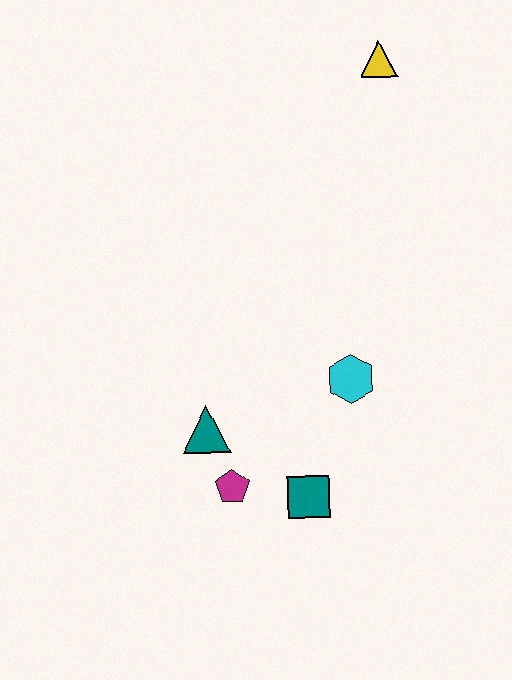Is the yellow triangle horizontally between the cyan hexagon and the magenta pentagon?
No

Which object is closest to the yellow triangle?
The cyan hexagon is closest to the yellow triangle.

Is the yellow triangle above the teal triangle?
Yes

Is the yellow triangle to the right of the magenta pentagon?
Yes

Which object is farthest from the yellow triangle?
The magenta pentagon is farthest from the yellow triangle.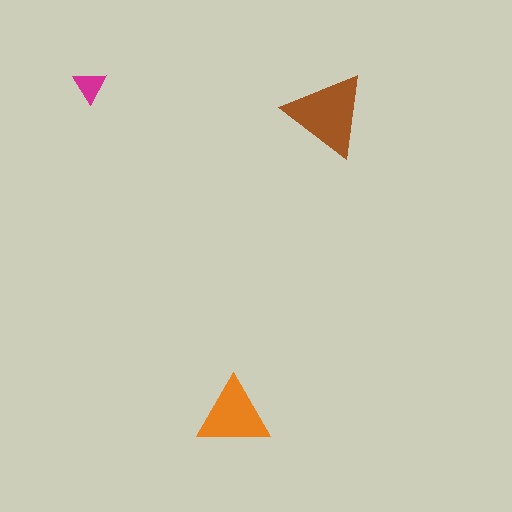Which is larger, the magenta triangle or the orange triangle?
The orange one.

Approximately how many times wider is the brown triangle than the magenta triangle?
About 2.5 times wider.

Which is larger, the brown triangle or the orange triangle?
The brown one.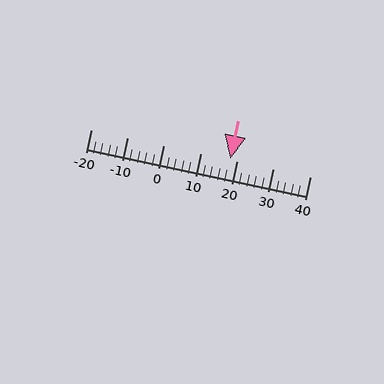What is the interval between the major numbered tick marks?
The major tick marks are spaced 10 units apart.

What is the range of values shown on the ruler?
The ruler shows values from -20 to 40.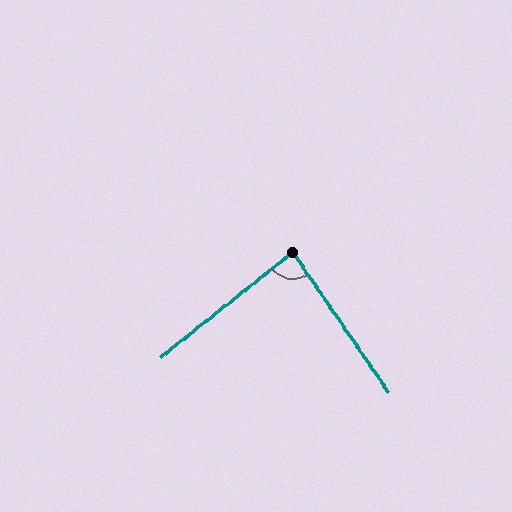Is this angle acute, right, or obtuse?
It is approximately a right angle.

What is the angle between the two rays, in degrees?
Approximately 86 degrees.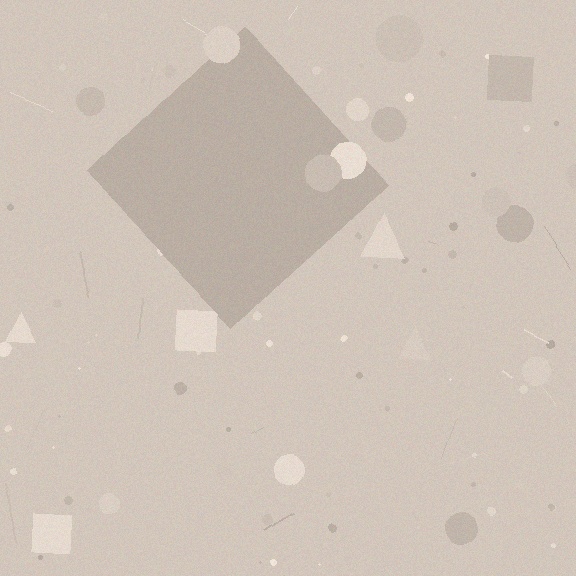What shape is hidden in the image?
A diamond is hidden in the image.